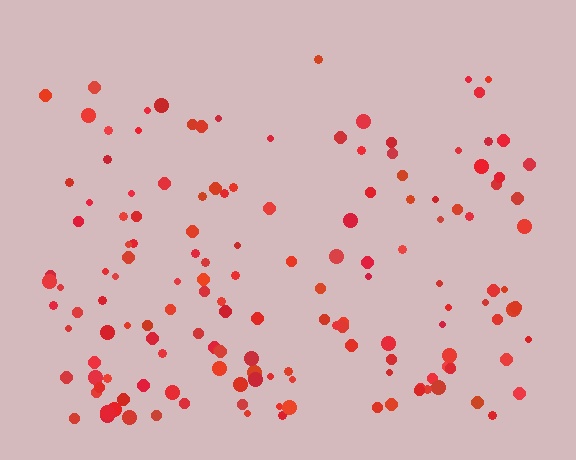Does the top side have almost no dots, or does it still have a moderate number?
Still a moderate number, just noticeably fewer than the bottom.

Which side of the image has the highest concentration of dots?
The bottom.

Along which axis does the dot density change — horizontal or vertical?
Vertical.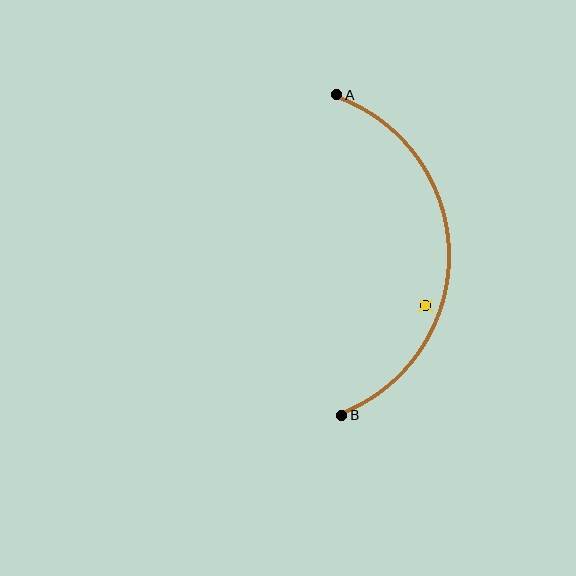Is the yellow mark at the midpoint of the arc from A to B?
No — the yellow mark does not lie on the arc at all. It sits slightly inside the curve.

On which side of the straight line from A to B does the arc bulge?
The arc bulges to the right of the straight line connecting A and B.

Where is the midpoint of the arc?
The arc midpoint is the point on the curve farthest from the straight line joining A and B. It sits to the right of that line.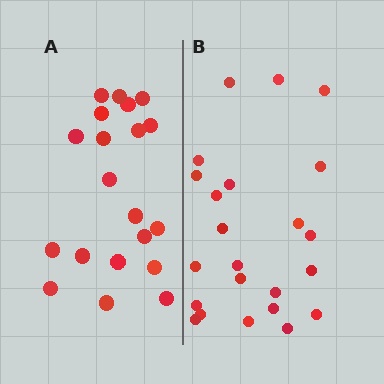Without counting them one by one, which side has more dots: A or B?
Region B (the right region) has more dots.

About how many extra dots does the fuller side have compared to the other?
Region B has just a few more — roughly 2 or 3 more dots than region A.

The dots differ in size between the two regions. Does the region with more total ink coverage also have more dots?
No. Region A has more total ink coverage because its dots are larger, but region B actually contains more individual dots. Total area can be misleading — the number of items is what matters here.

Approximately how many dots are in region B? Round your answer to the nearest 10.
About 20 dots. (The exact count is 23, which rounds to 20.)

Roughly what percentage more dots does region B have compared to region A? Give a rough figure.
About 15% more.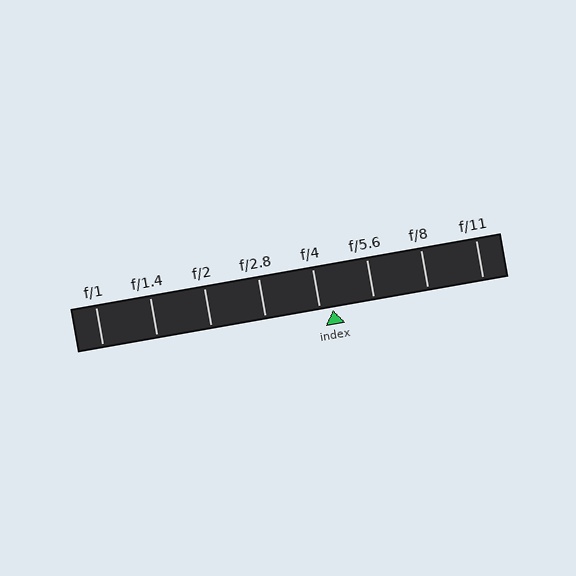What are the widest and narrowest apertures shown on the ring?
The widest aperture shown is f/1 and the narrowest is f/11.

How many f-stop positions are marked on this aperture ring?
There are 8 f-stop positions marked.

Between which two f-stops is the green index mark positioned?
The index mark is between f/4 and f/5.6.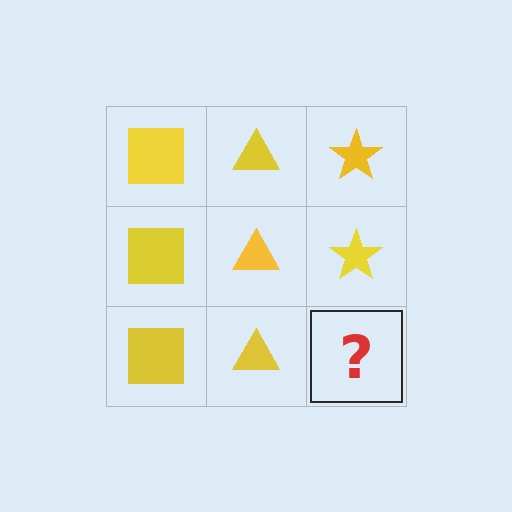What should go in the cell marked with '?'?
The missing cell should contain a yellow star.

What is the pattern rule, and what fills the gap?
The rule is that each column has a consistent shape. The gap should be filled with a yellow star.